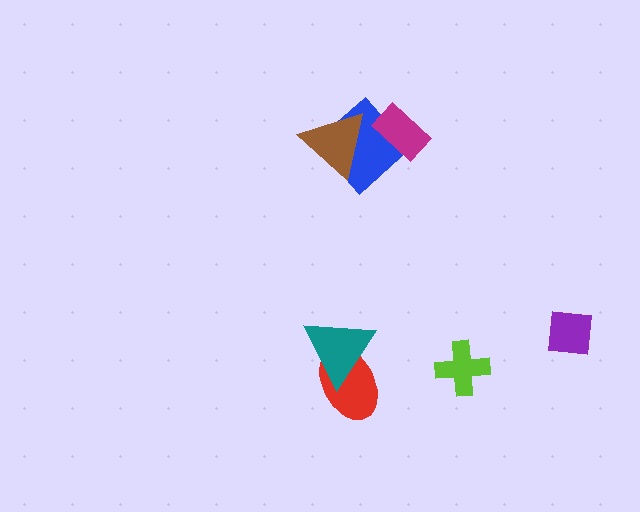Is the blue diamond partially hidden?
Yes, it is partially covered by another shape.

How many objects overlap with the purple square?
0 objects overlap with the purple square.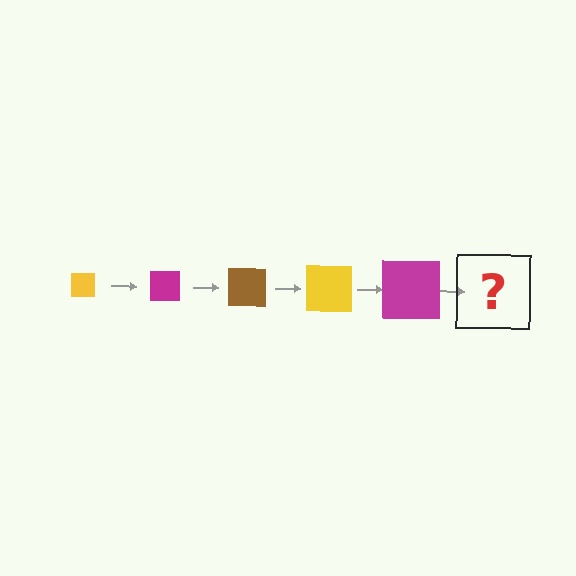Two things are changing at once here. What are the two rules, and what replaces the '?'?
The two rules are that the square grows larger each step and the color cycles through yellow, magenta, and brown. The '?' should be a brown square, larger than the previous one.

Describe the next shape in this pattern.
It should be a brown square, larger than the previous one.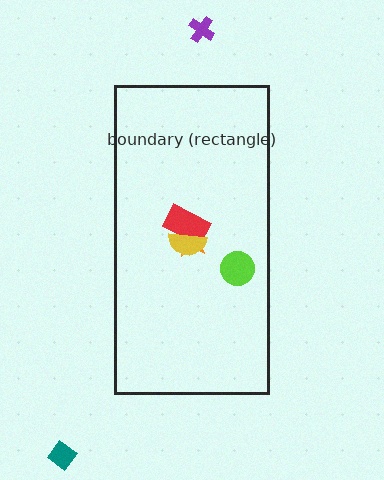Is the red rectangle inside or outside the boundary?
Inside.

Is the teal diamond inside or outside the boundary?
Outside.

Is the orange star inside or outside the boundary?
Inside.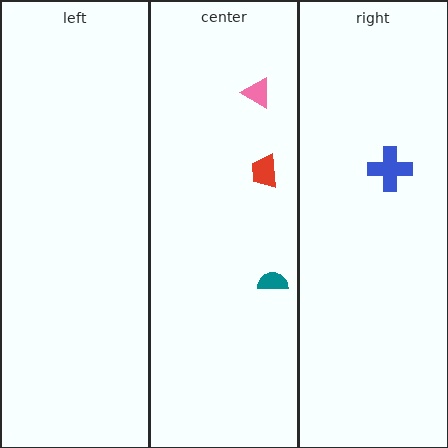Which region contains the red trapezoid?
The center region.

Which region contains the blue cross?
The right region.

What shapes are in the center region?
The teal semicircle, the pink triangle, the red trapezoid.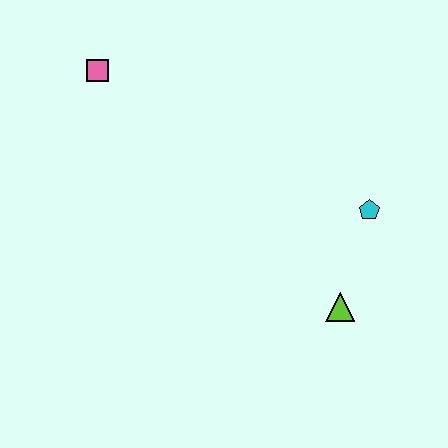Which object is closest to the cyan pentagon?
The lime triangle is closest to the cyan pentagon.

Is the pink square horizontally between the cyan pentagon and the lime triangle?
No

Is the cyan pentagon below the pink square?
Yes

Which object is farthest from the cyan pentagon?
The pink square is farthest from the cyan pentagon.